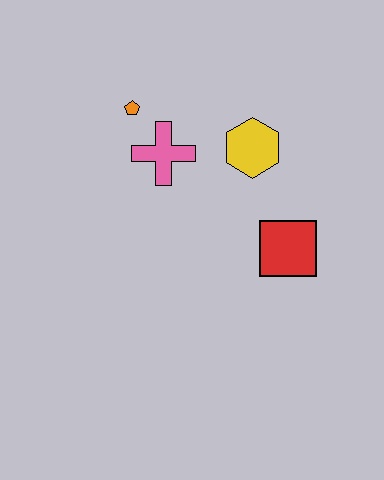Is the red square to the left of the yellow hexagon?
No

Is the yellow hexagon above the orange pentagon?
No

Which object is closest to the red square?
The yellow hexagon is closest to the red square.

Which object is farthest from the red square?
The orange pentagon is farthest from the red square.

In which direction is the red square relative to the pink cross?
The red square is to the right of the pink cross.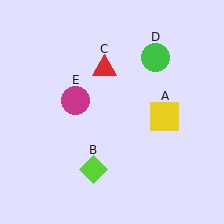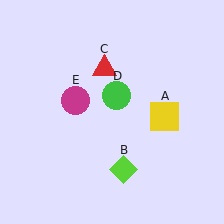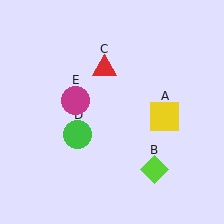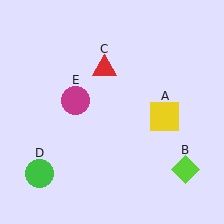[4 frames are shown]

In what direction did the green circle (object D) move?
The green circle (object D) moved down and to the left.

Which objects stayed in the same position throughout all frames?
Yellow square (object A) and red triangle (object C) and magenta circle (object E) remained stationary.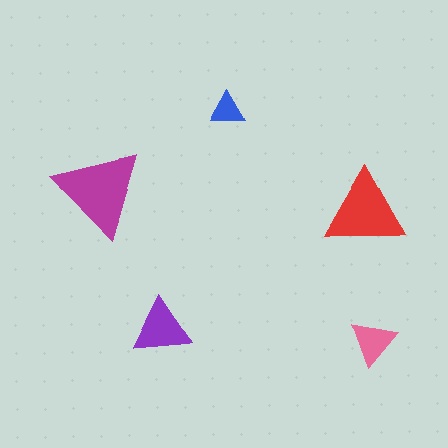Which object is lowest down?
The pink triangle is bottommost.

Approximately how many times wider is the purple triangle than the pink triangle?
About 1.5 times wider.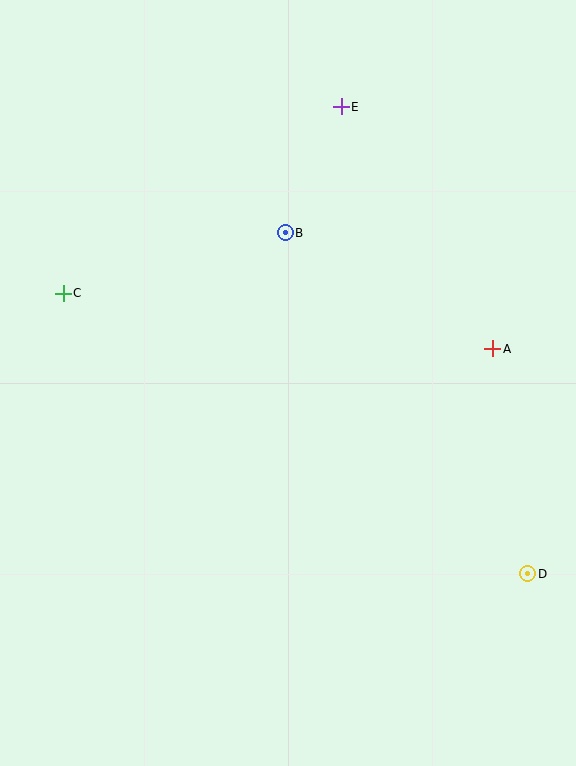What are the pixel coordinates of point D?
Point D is at (528, 574).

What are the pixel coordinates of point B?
Point B is at (285, 233).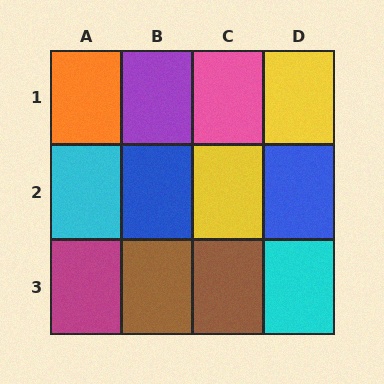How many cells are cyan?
2 cells are cyan.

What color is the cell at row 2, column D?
Blue.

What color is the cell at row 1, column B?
Purple.